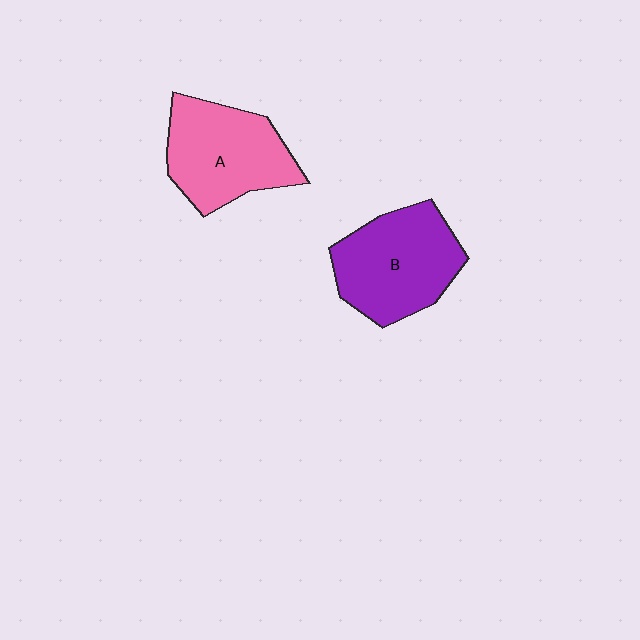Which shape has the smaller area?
Shape A (pink).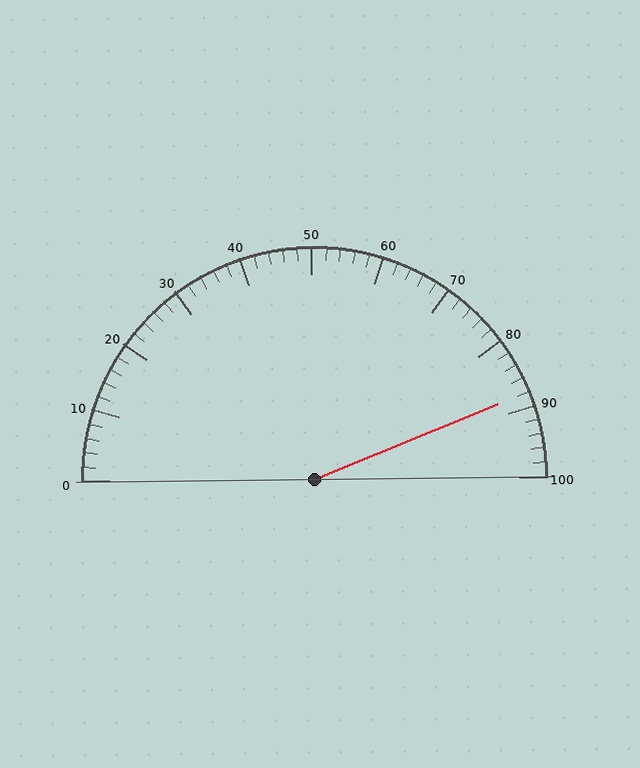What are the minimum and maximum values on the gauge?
The gauge ranges from 0 to 100.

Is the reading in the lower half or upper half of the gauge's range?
The reading is in the upper half of the range (0 to 100).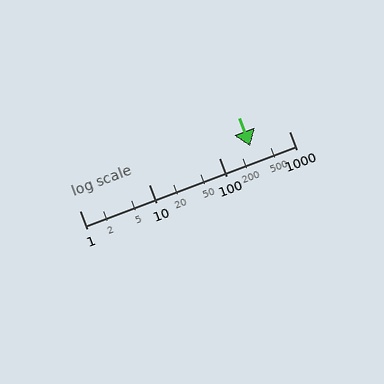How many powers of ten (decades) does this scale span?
The scale spans 3 decades, from 1 to 1000.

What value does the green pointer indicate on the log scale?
The pointer indicates approximately 280.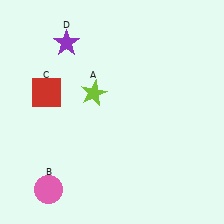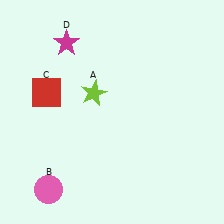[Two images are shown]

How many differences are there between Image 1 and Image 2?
There is 1 difference between the two images.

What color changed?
The star (D) changed from purple in Image 1 to magenta in Image 2.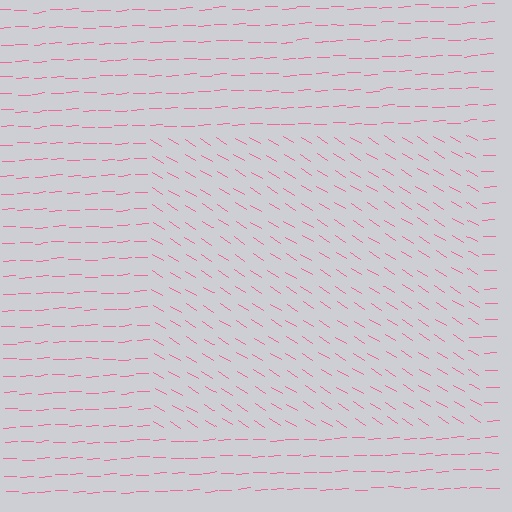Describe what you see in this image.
The image is filled with small pink line segments. A rectangle region in the image has lines oriented differently from the surrounding lines, creating a visible texture boundary.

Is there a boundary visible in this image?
Yes, there is a texture boundary formed by a change in line orientation.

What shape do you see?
I see a rectangle.